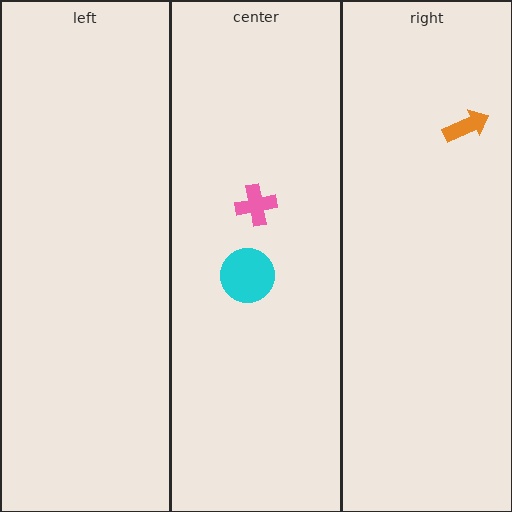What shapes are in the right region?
The orange arrow.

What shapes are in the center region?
The cyan circle, the pink cross.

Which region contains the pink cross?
The center region.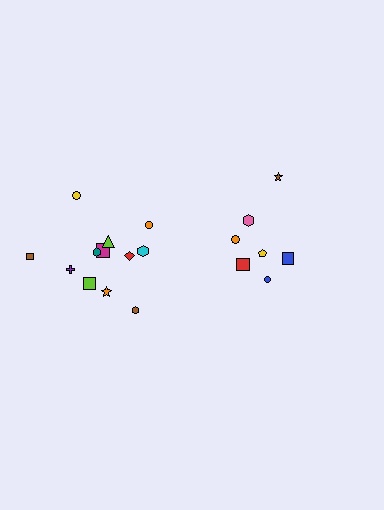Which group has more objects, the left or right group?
The left group.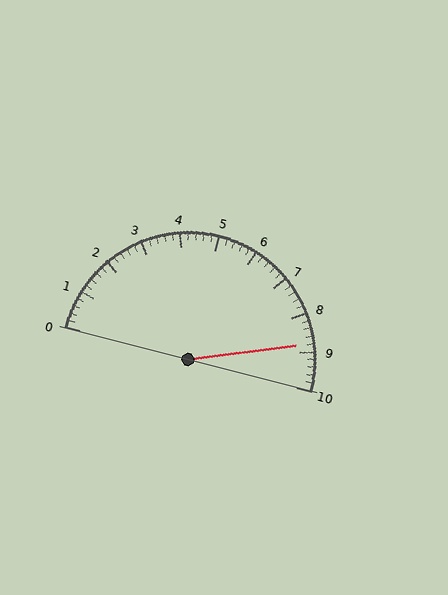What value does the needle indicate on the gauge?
The needle indicates approximately 8.8.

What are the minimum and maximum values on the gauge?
The gauge ranges from 0 to 10.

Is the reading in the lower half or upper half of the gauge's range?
The reading is in the upper half of the range (0 to 10).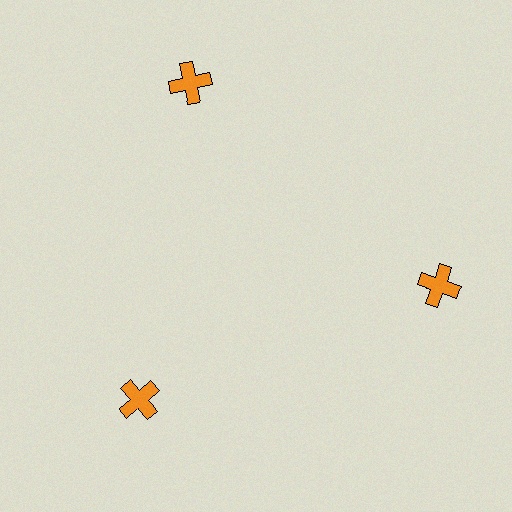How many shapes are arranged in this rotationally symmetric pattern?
There are 3 shapes, arranged in 3 groups of 1.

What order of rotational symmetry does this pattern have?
This pattern has 3-fold rotational symmetry.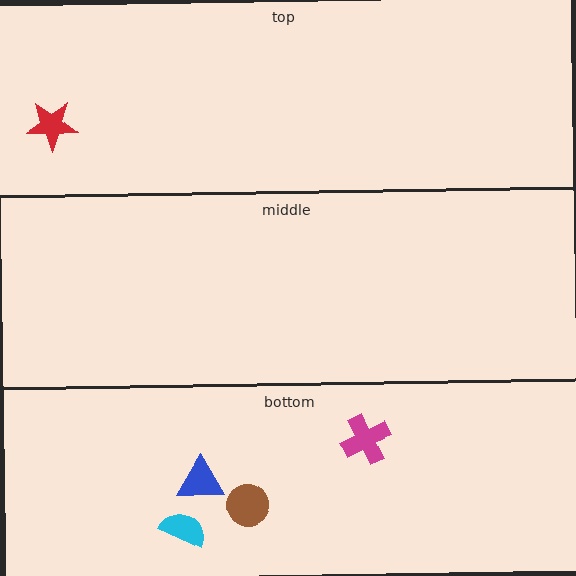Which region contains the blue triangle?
The bottom region.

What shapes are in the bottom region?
The blue triangle, the brown circle, the cyan semicircle, the magenta cross.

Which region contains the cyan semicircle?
The bottom region.